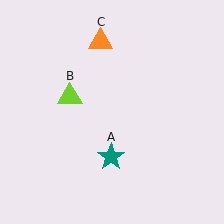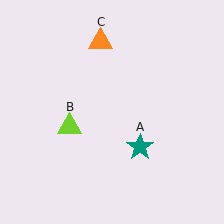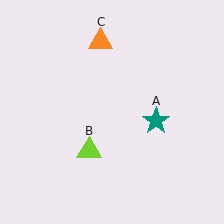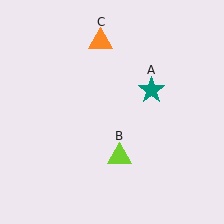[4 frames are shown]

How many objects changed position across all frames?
2 objects changed position: teal star (object A), lime triangle (object B).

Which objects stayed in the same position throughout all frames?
Orange triangle (object C) remained stationary.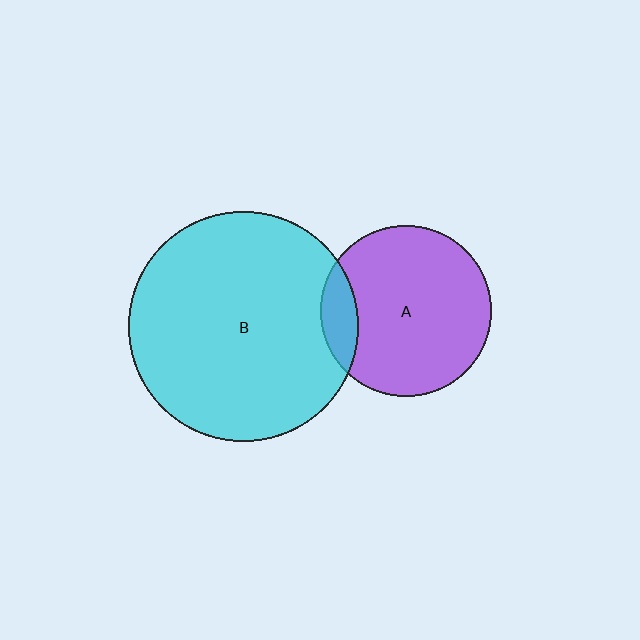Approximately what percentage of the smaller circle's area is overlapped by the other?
Approximately 10%.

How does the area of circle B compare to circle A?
Approximately 1.8 times.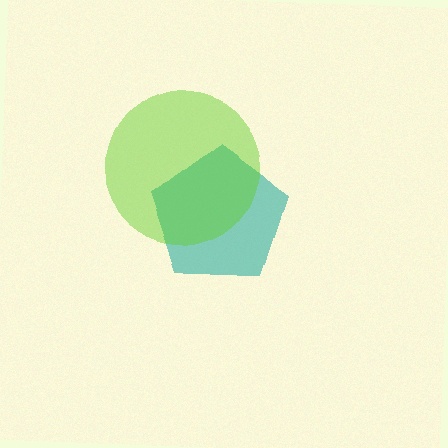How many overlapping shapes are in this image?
There are 2 overlapping shapes in the image.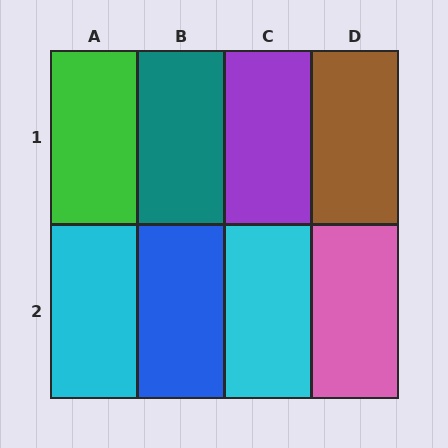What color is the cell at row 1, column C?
Purple.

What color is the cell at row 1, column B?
Teal.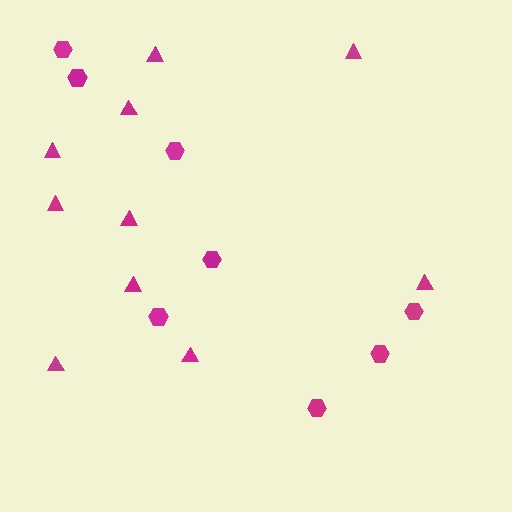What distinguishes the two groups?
There are 2 groups: one group of hexagons (8) and one group of triangles (10).